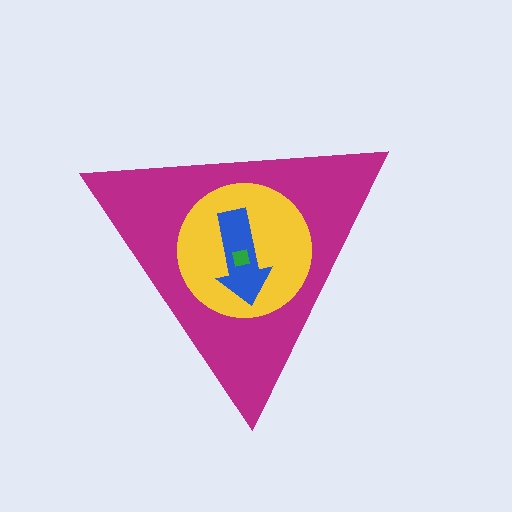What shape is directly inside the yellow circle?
The blue arrow.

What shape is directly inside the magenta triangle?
The yellow circle.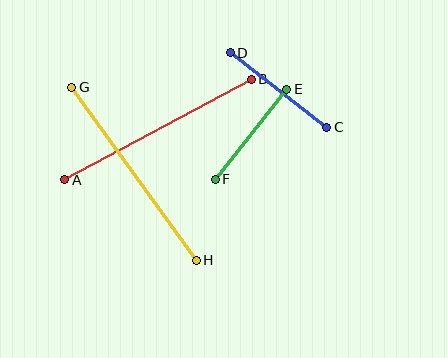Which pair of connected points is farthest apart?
Points G and H are farthest apart.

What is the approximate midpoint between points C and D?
The midpoint is at approximately (278, 90) pixels.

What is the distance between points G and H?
The distance is approximately 213 pixels.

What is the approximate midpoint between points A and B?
The midpoint is at approximately (158, 129) pixels.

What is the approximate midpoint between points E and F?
The midpoint is at approximately (251, 134) pixels.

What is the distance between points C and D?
The distance is approximately 122 pixels.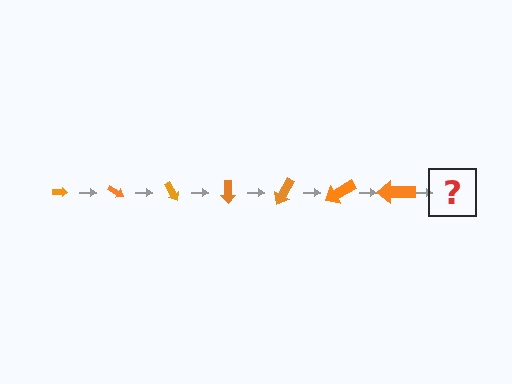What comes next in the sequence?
The next element should be an arrow, larger than the previous one and rotated 210 degrees from the start.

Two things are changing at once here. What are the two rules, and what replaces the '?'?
The two rules are that the arrow grows larger each step and it rotates 30 degrees each step. The '?' should be an arrow, larger than the previous one and rotated 210 degrees from the start.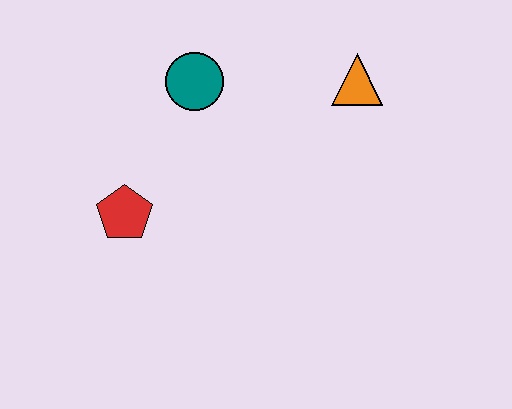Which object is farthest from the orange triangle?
The red pentagon is farthest from the orange triangle.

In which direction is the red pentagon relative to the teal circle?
The red pentagon is below the teal circle.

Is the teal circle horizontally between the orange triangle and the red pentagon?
Yes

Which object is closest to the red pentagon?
The teal circle is closest to the red pentagon.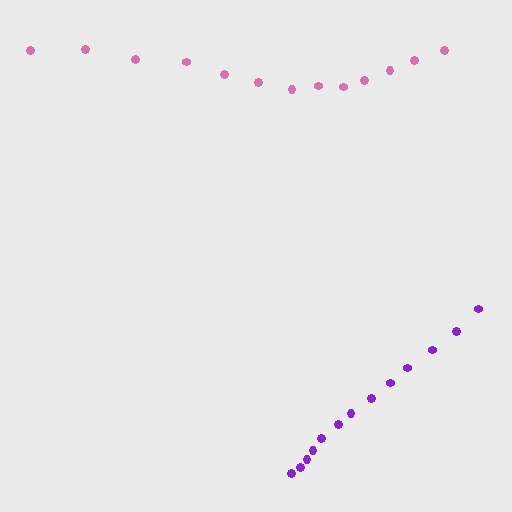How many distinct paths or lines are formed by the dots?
There are 2 distinct paths.